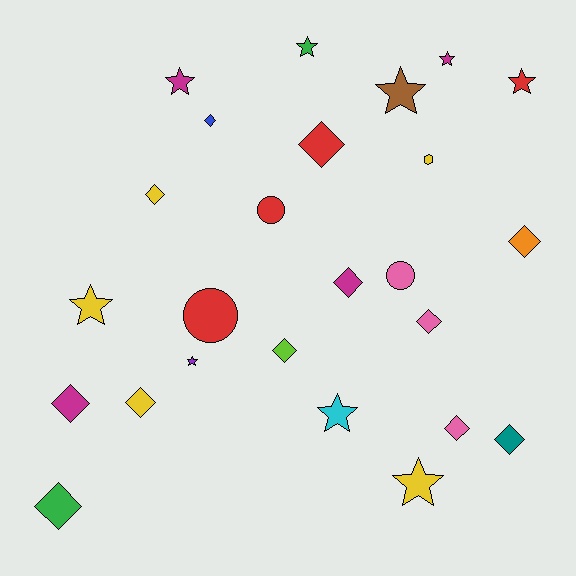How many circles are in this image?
There are 3 circles.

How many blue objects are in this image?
There is 1 blue object.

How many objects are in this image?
There are 25 objects.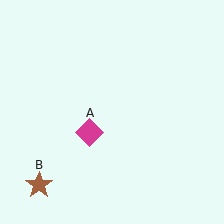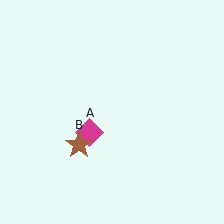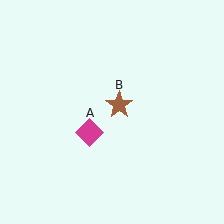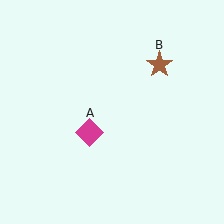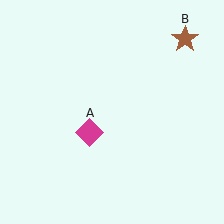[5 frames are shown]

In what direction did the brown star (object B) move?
The brown star (object B) moved up and to the right.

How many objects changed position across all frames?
1 object changed position: brown star (object B).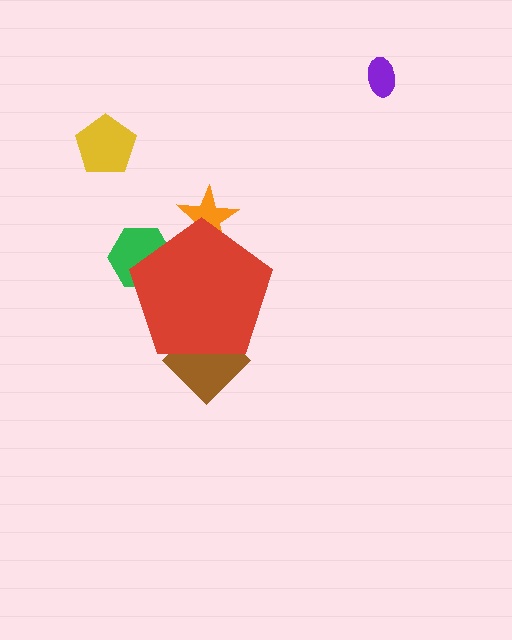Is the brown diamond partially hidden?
Yes, the brown diamond is partially hidden behind the red pentagon.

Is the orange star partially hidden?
Yes, the orange star is partially hidden behind the red pentagon.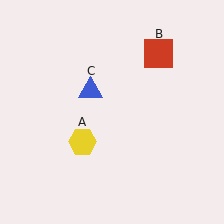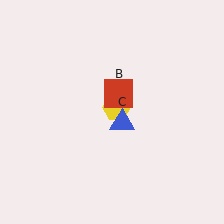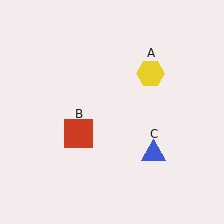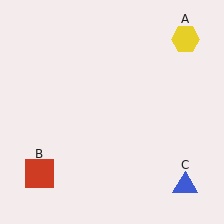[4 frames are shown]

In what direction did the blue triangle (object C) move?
The blue triangle (object C) moved down and to the right.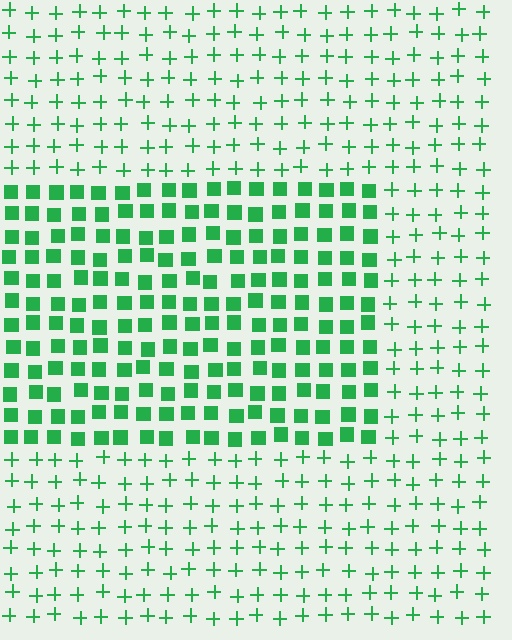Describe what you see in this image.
The image is filled with small green elements arranged in a uniform grid. A rectangle-shaped region contains squares, while the surrounding area contains plus signs. The boundary is defined purely by the change in element shape.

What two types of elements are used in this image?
The image uses squares inside the rectangle region and plus signs outside it.